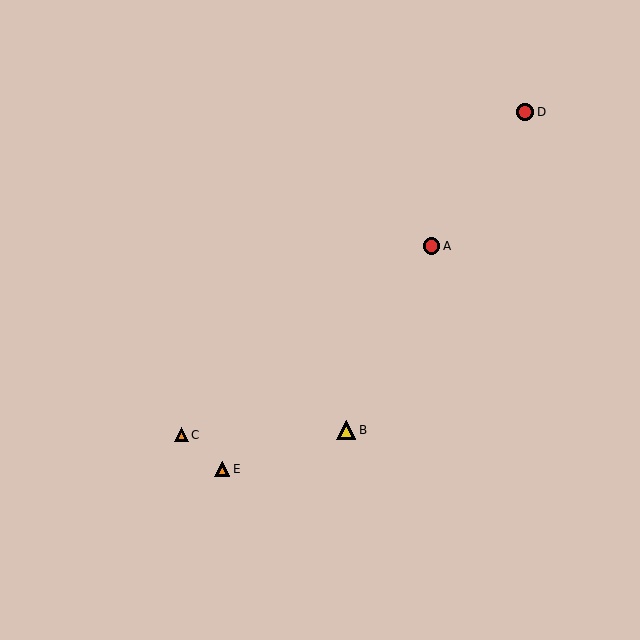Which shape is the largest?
The yellow triangle (labeled B) is the largest.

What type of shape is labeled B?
Shape B is a yellow triangle.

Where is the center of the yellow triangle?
The center of the yellow triangle is at (346, 430).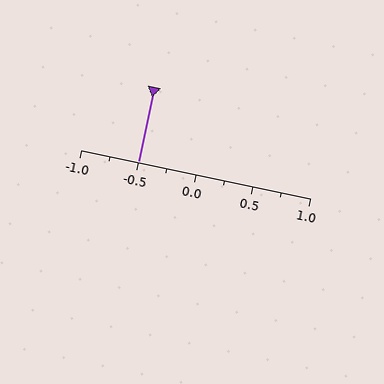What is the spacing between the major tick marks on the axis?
The major ticks are spaced 0.5 apart.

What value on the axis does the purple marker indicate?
The marker indicates approximately -0.5.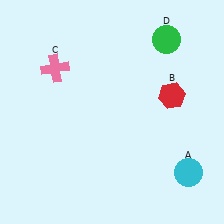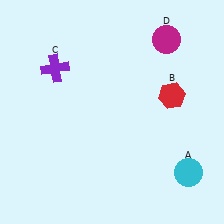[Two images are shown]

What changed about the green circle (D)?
In Image 1, D is green. In Image 2, it changed to magenta.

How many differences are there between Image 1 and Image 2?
There are 2 differences between the two images.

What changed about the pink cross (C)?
In Image 1, C is pink. In Image 2, it changed to purple.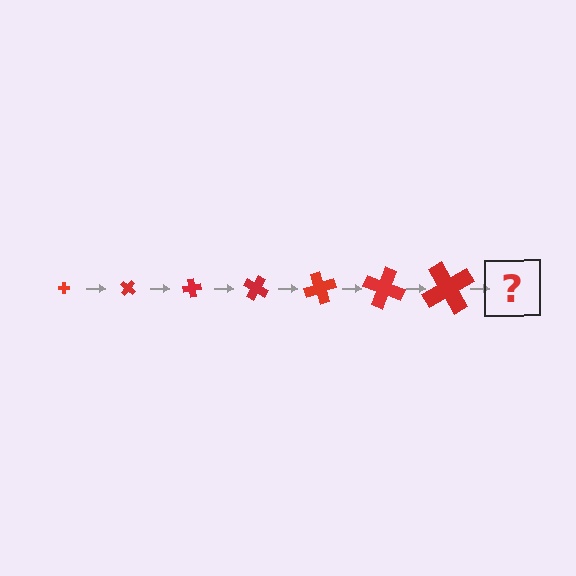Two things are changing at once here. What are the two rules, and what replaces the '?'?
The two rules are that the cross grows larger each step and it rotates 40 degrees each step. The '?' should be a cross, larger than the previous one and rotated 280 degrees from the start.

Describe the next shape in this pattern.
It should be a cross, larger than the previous one and rotated 280 degrees from the start.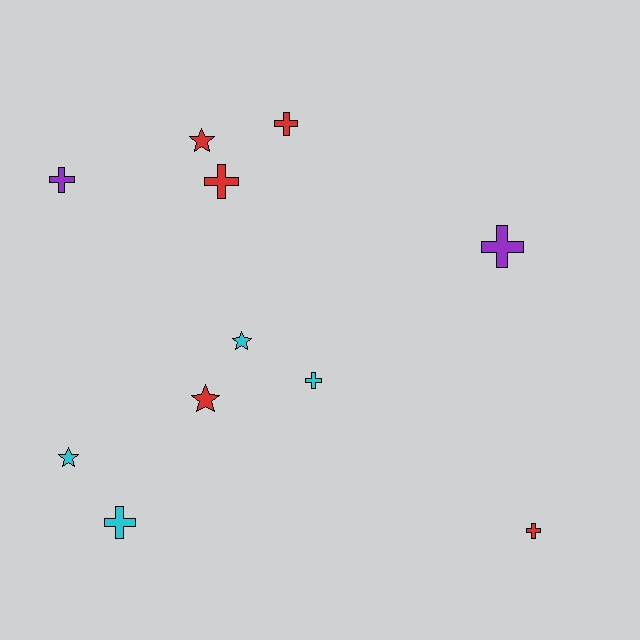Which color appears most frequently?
Red, with 5 objects.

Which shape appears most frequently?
Cross, with 7 objects.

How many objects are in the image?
There are 11 objects.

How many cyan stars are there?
There are 2 cyan stars.